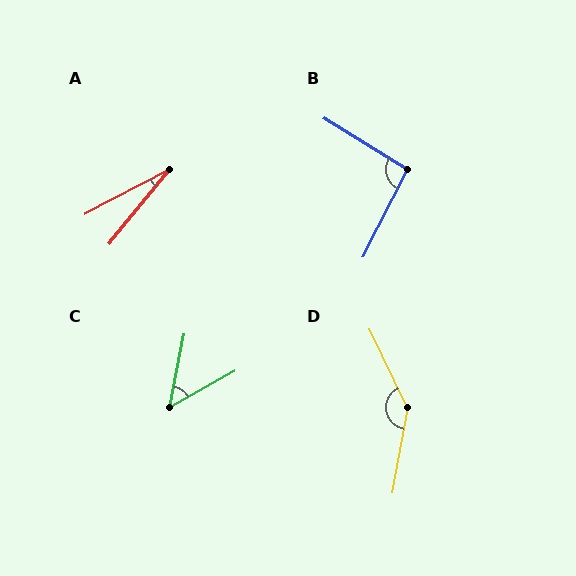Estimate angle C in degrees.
Approximately 50 degrees.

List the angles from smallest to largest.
A (23°), C (50°), B (95°), D (144°).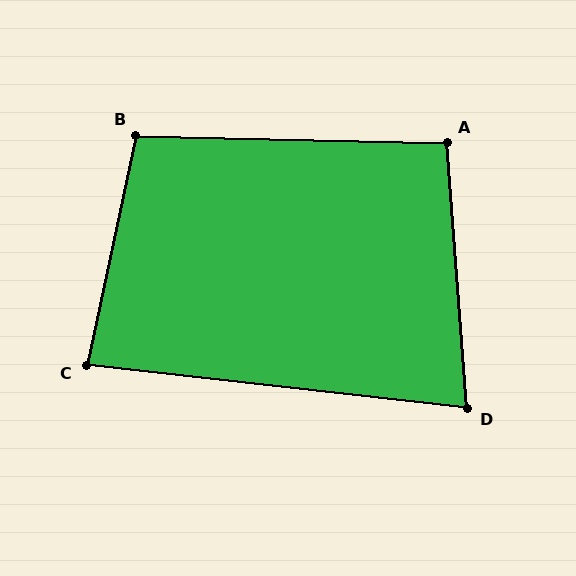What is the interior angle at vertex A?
Approximately 96 degrees (obtuse).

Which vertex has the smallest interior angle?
D, at approximately 79 degrees.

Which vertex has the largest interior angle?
B, at approximately 101 degrees.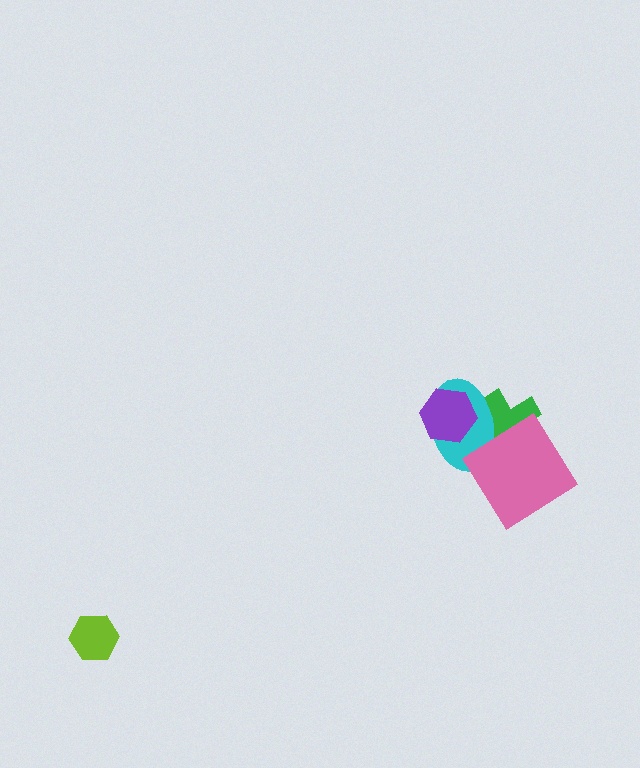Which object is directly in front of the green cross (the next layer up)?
The cyan ellipse is directly in front of the green cross.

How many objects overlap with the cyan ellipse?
3 objects overlap with the cyan ellipse.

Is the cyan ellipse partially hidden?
Yes, it is partially covered by another shape.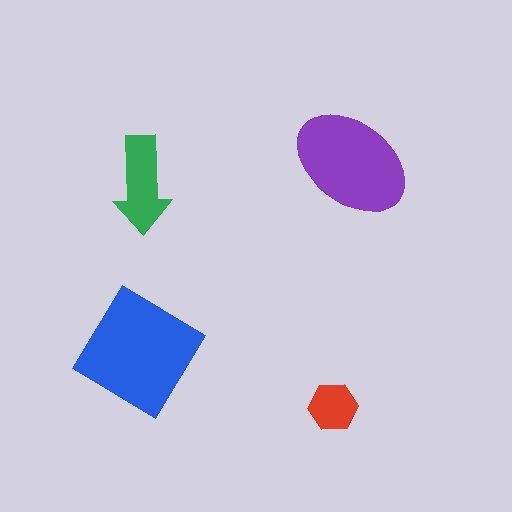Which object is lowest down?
The red hexagon is bottommost.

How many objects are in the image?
There are 4 objects in the image.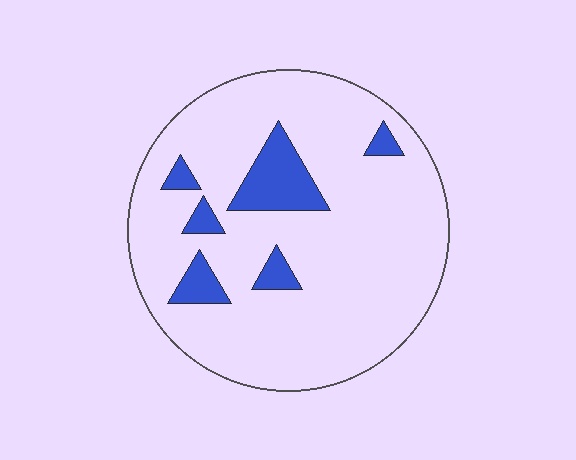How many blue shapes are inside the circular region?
6.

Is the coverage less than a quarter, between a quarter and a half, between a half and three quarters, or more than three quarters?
Less than a quarter.